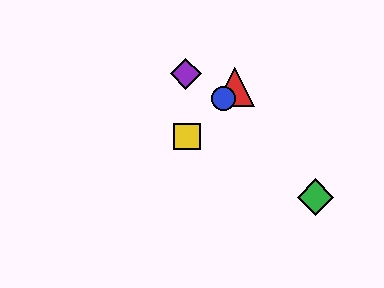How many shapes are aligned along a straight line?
3 shapes (the red triangle, the blue circle, the yellow square) are aligned along a straight line.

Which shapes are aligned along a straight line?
The red triangle, the blue circle, the yellow square are aligned along a straight line.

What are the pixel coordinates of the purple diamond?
The purple diamond is at (186, 74).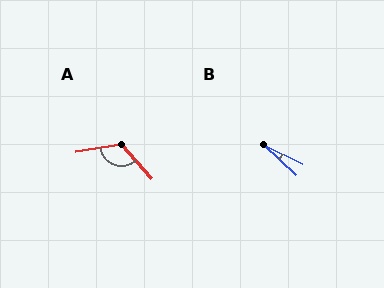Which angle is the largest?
A, at approximately 122 degrees.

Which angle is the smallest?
B, at approximately 18 degrees.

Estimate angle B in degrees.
Approximately 18 degrees.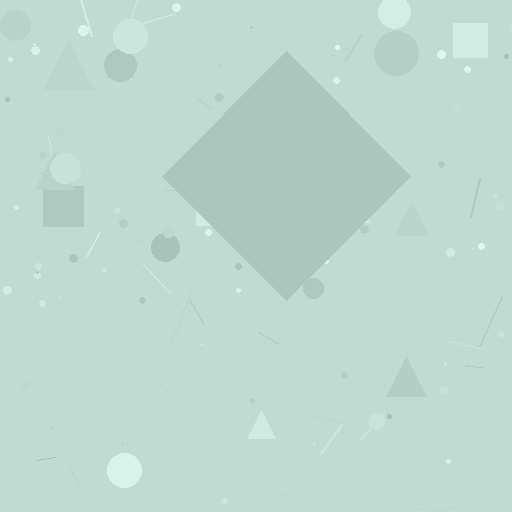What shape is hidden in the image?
A diamond is hidden in the image.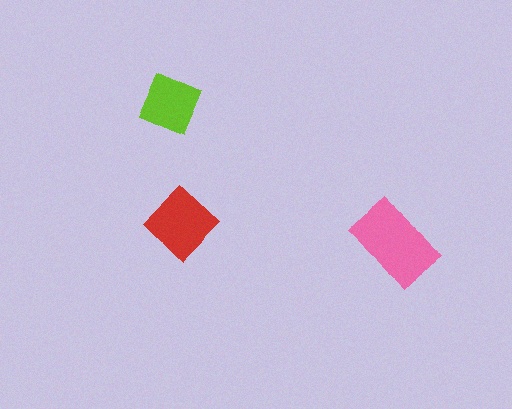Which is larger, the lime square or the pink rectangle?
The pink rectangle.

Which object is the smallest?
The lime square.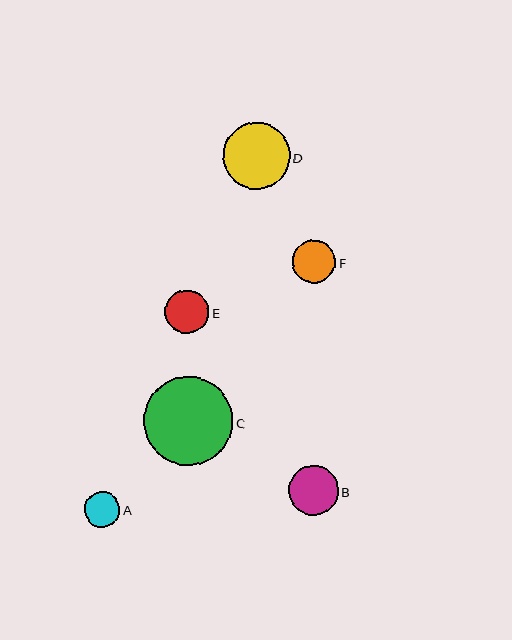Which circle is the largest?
Circle C is the largest with a size of approximately 89 pixels.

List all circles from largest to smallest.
From largest to smallest: C, D, B, E, F, A.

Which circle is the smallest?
Circle A is the smallest with a size of approximately 36 pixels.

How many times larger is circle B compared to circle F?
Circle B is approximately 1.2 times the size of circle F.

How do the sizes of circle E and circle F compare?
Circle E and circle F are approximately the same size.